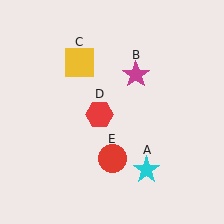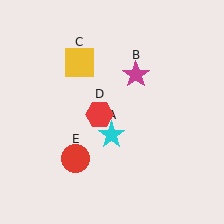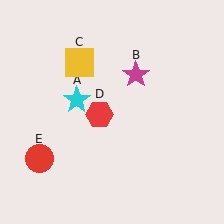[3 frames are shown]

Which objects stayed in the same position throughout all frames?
Magenta star (object B) and yellow square (object C) and red hexagon (object D) remained stationary.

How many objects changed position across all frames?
2 objects changed position: cyan star (object A), red circle (object E).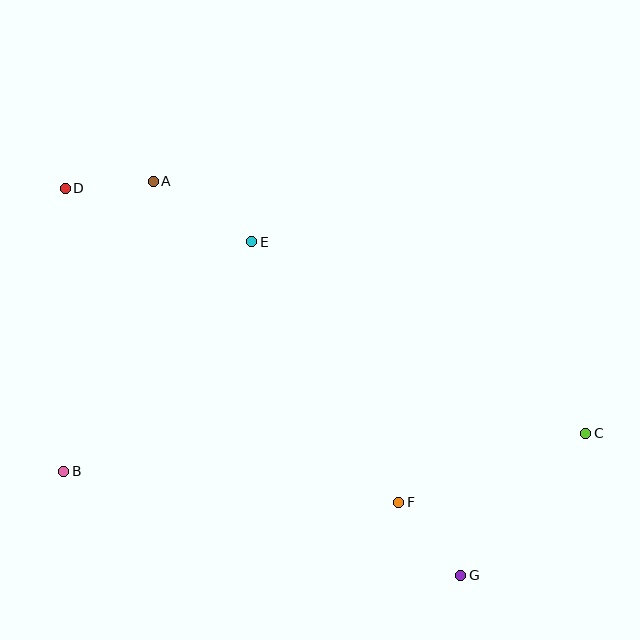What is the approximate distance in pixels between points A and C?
The distance between A and C is approximately 500 pixels.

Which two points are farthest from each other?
Points C and D are farthest from each other.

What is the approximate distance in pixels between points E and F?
The distance between E and F is approximately 299 pixels.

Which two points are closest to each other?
Points A and D are closest to each other.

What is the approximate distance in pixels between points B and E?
The distance between B and E is approximately 297 pixels.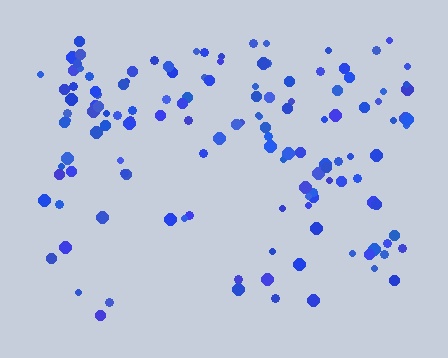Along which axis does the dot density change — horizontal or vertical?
Vertical.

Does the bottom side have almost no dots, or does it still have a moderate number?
Still a moderate number, just noticeably fewer than the top.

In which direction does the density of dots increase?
From bottom to top, with the top side densest.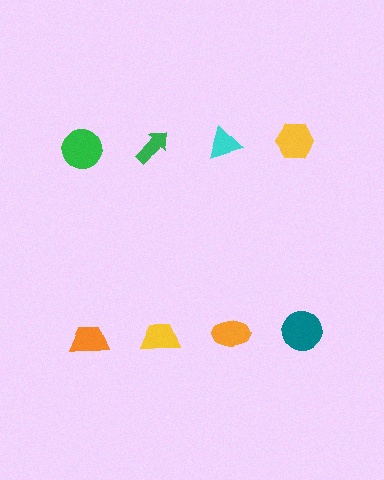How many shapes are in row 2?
4 shapes.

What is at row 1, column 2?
A green arrow.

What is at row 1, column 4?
A yellow hexagon.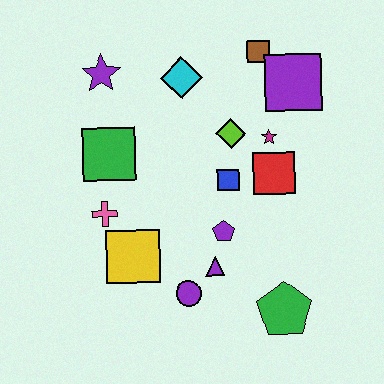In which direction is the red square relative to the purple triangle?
The red square is above the purple triangle.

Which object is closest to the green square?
The pink cross is closest to the green square.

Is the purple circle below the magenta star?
Yes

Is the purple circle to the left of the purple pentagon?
Yes